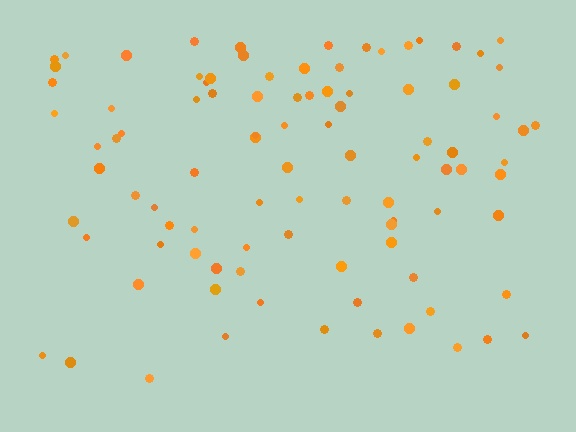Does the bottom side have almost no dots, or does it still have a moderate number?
Still a moderate number, just noticeably fewer than the top.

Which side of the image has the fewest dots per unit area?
The bottom.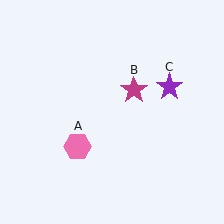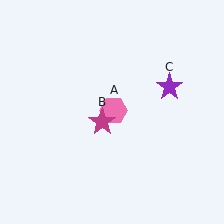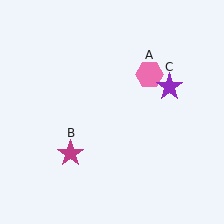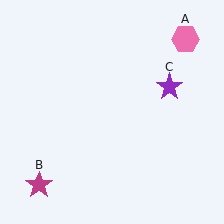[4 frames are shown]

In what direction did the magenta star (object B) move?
The magenta star (object B) moved down and to the left.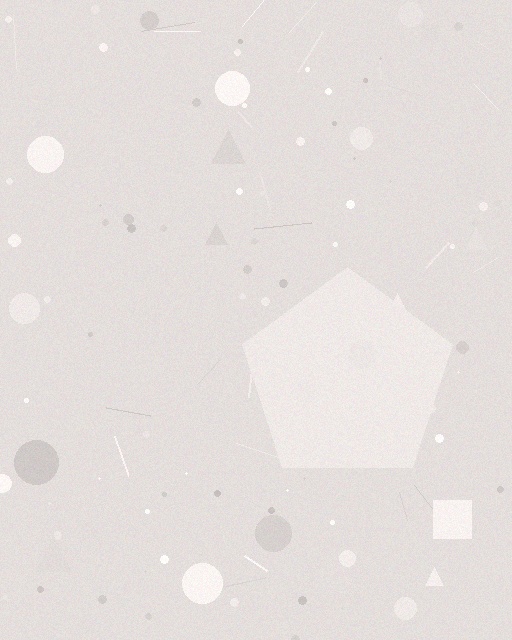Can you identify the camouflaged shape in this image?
The camouflaged shape is a pentagon.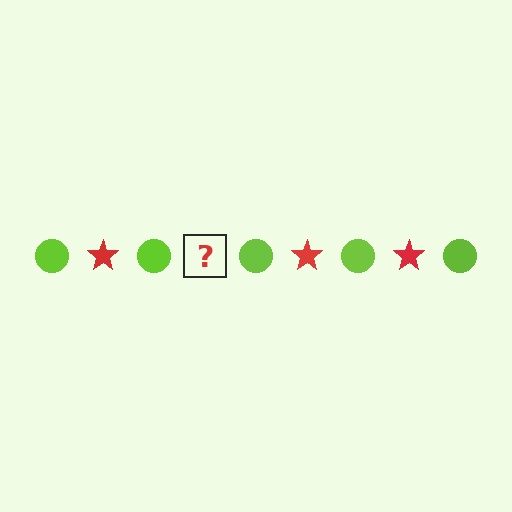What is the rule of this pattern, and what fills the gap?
The rule is that the pattern alternates between lime circle and red star. The gap should be filled with a red star.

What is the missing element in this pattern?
The missing element is a red star.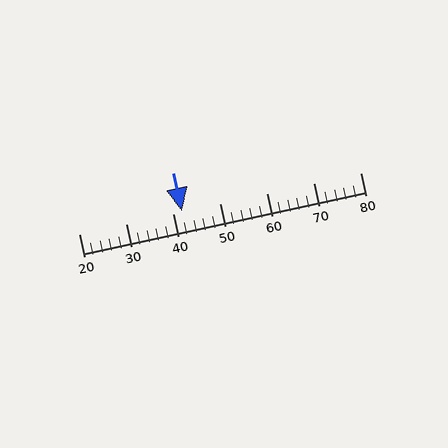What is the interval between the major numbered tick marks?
The major tick marks are spaced 10 units apart.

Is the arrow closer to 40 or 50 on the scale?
The arrow is closer to 40.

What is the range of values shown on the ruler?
The ruler shows values from 20 to 80.